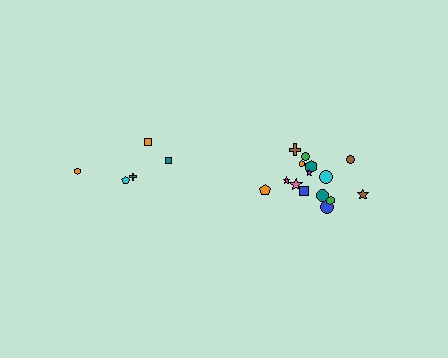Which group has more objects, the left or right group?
The right group.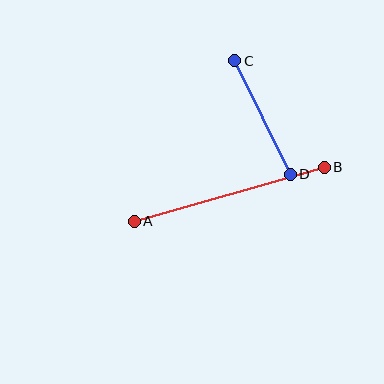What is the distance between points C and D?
The distance is approximately 127 pixels.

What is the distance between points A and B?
The distance is approximately 197 pixels.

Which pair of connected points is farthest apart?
Points A and B are farthest apart.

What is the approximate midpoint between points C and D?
The midpoint is at approximately (262, 118) pixels.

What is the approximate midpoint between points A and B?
The midpoint is at approximately (229, 194) pixels.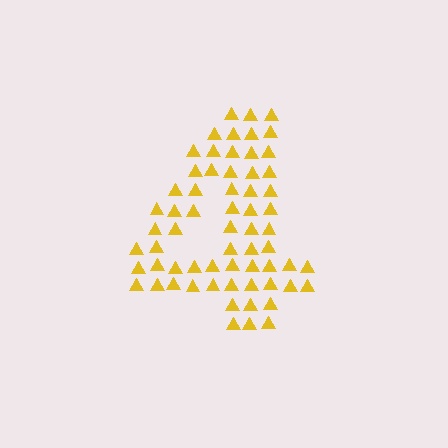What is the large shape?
The large shape is the digit 4.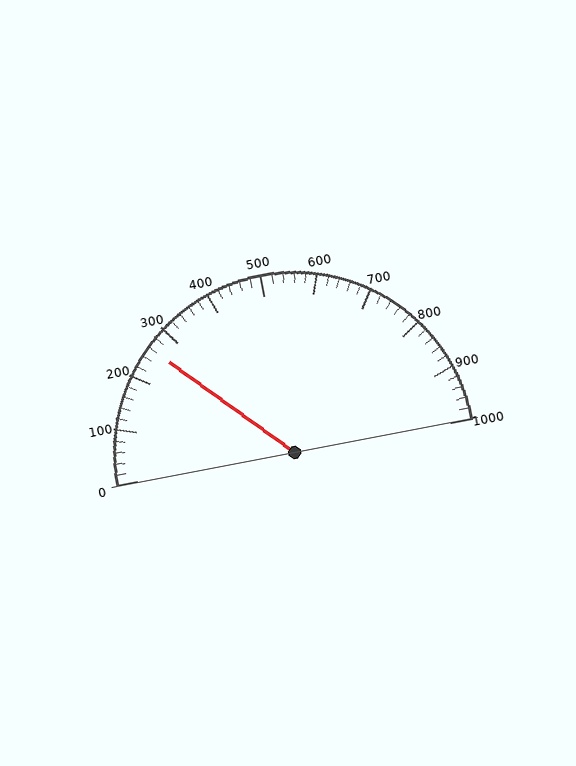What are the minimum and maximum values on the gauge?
The gauge ranges from 0 to 1000.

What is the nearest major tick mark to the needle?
The nearest major tick mark is 300.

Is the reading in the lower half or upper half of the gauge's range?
The reading is in the lower half of the range (0 to 1000).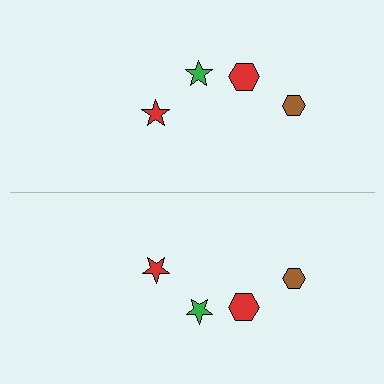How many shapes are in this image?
There are 8 shapes in this image.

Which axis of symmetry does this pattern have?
The pattern has a horizontal axis of symmetry running through the center of the image.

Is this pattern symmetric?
Yes, this pattern has bilateral (reflection) symmetry.